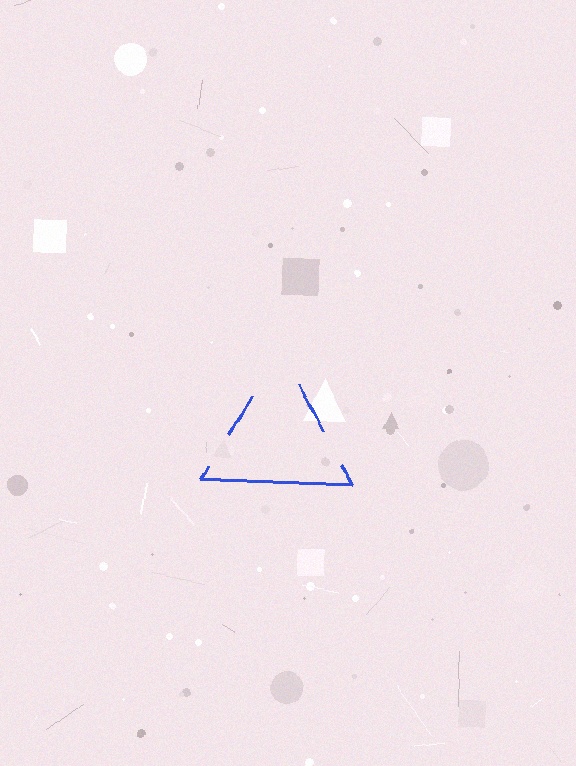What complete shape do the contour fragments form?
The contour fragments form a triangle.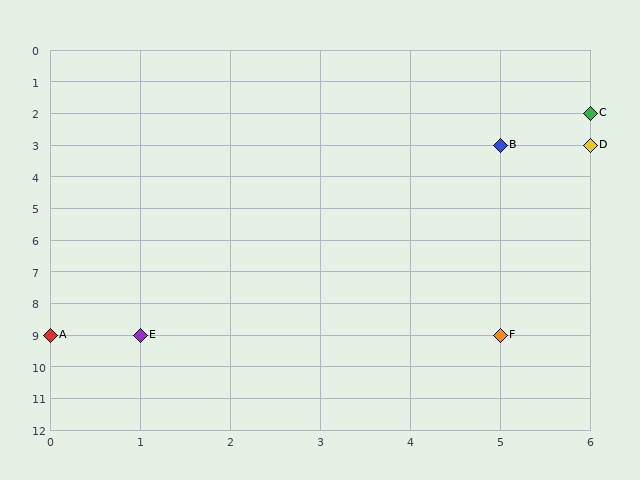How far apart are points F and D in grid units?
Points F and D are 1 column and 6 rows apart (about 6.1 grid units diagonally).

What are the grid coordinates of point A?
Point A is at grid coordinates (0, 9).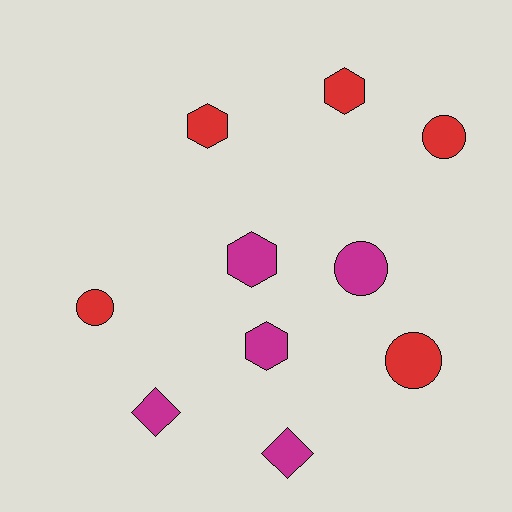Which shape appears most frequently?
Circle, with 4 objects.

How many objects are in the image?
There are 10 objects.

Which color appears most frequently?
Magenta, with 5 objects.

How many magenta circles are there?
There is 1 magenta circle.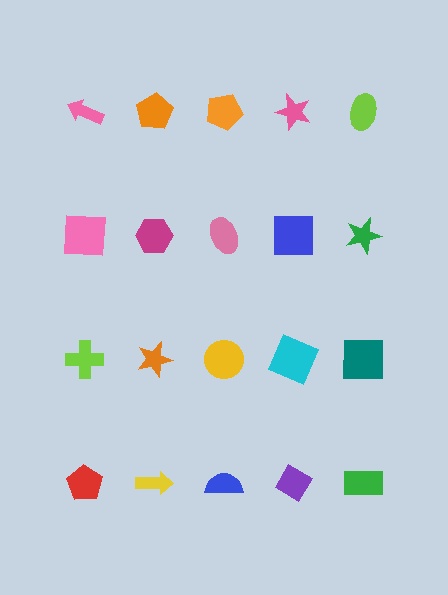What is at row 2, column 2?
A magenta hexagon.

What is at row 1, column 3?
An orange pentagon.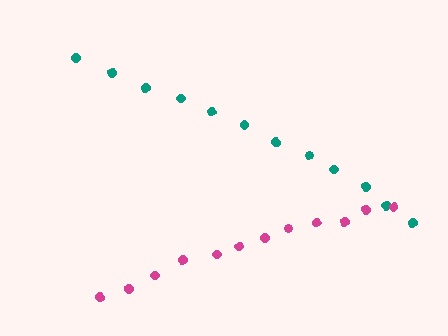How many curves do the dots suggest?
There are 2 distinct paths.